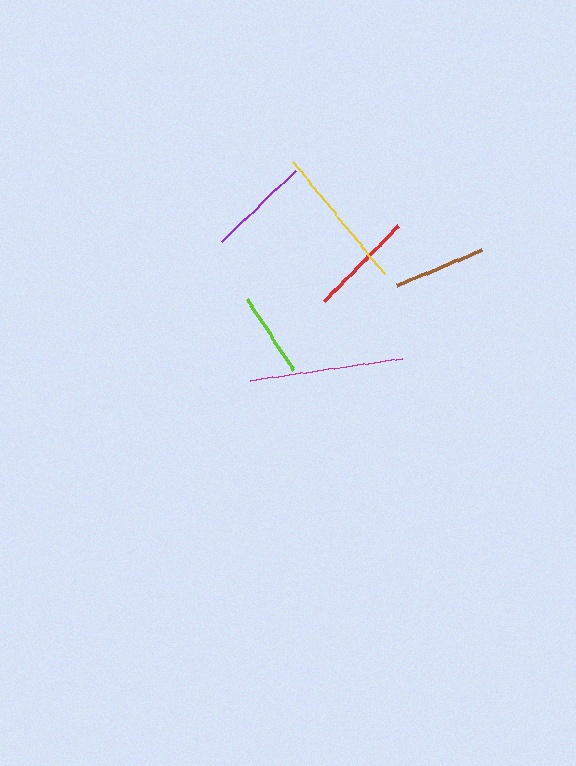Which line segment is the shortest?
The lime line is the shortest at approximately 85 pixels.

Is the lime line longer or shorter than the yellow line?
The yellow line is longer than the lime line.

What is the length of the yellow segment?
The yellow segment is approximately 144 pixels long.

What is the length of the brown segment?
The brown segment is approximately 92 pixels long.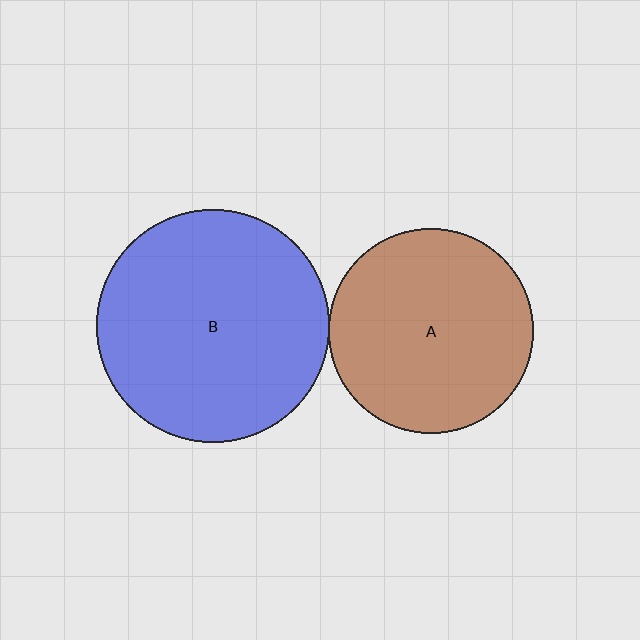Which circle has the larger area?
Circle B (blue).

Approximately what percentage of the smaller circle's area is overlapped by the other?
Approximately 5%.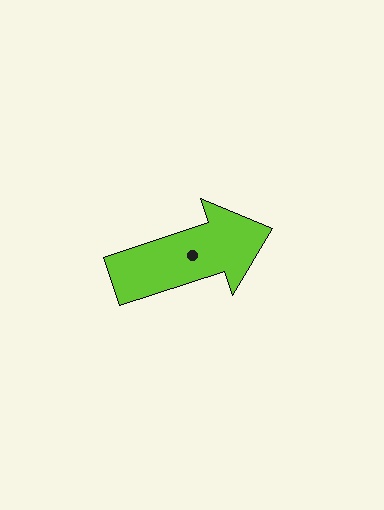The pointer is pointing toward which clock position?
Roughly 2 o'clock.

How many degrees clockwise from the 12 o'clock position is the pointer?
Approximately 72 degrees.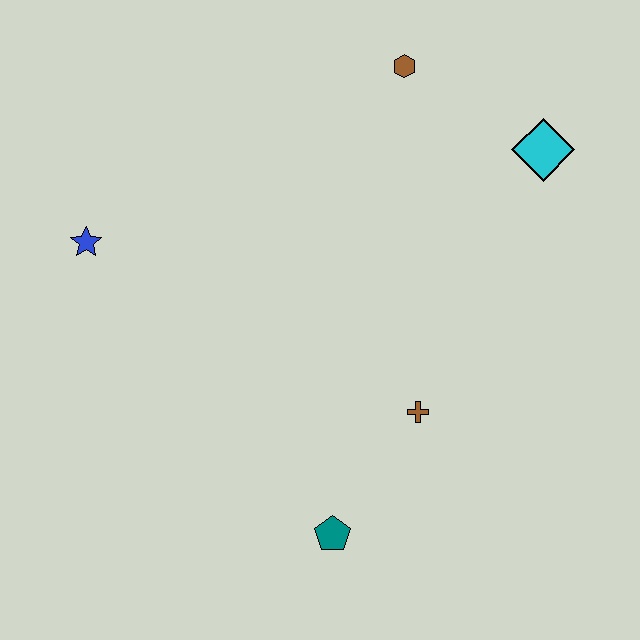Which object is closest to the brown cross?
The teal pentagon is closest to the brown cross.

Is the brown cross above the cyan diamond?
No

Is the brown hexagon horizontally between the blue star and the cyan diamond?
Yes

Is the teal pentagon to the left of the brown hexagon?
Yes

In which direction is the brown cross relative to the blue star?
The brown cross is to the right of the blue star.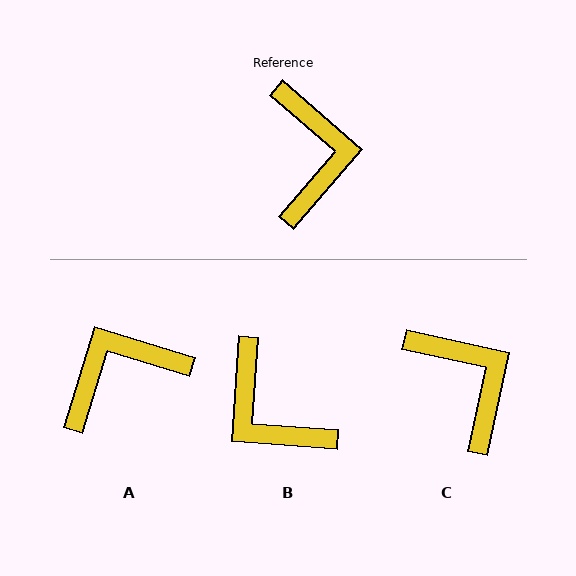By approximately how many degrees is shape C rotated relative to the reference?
Approximately 28 degrees counter-clockwise.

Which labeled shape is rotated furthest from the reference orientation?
B, about 143 degrees away.